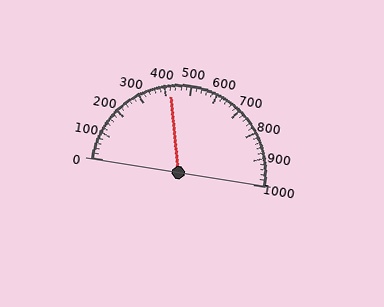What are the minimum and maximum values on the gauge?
The gauge ranges from 0 to 1000.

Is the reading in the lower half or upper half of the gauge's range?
The reading is in the lower half of the range (0 to 1000).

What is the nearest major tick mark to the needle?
The nearest major tick mark is 400.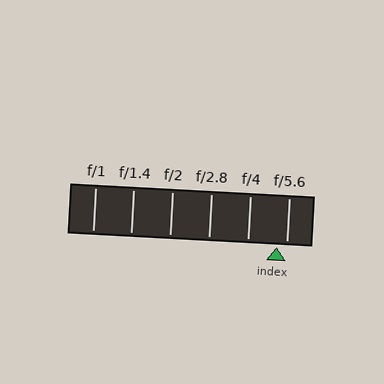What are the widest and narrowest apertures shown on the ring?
The widest aperture shown is f/1 and the narrowest is f/5.6.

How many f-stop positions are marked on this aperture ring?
There are 6 f-stop positions marked.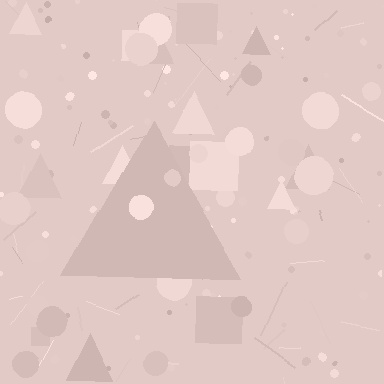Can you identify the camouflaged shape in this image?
The camouflaged shape is a triangle.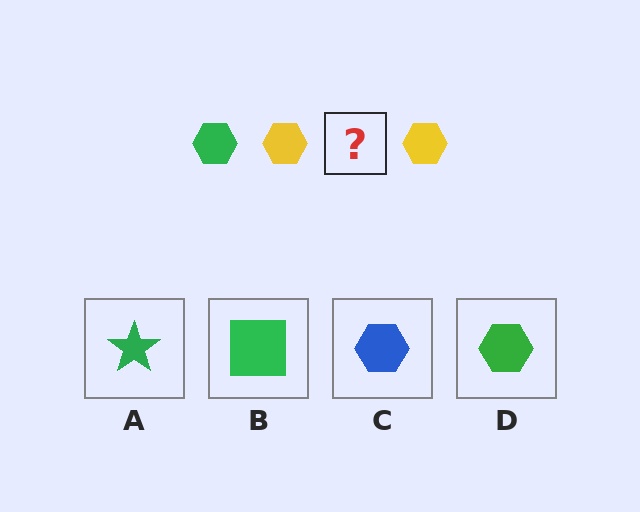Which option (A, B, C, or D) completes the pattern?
D.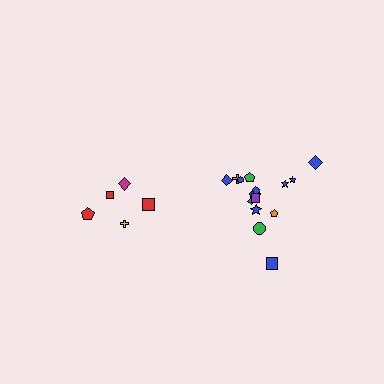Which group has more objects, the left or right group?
The right group.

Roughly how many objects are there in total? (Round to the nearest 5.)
Roughly 20 objects in total.